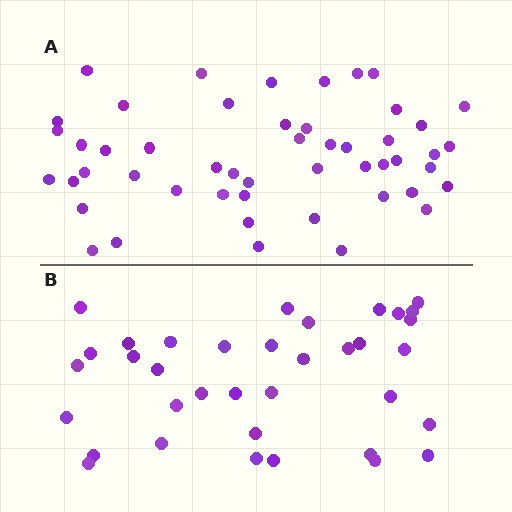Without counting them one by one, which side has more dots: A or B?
Region A (the top region) has more dots.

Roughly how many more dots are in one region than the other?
Region A has approximately 15 more dots than region B.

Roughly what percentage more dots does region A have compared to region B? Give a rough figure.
About 40% more.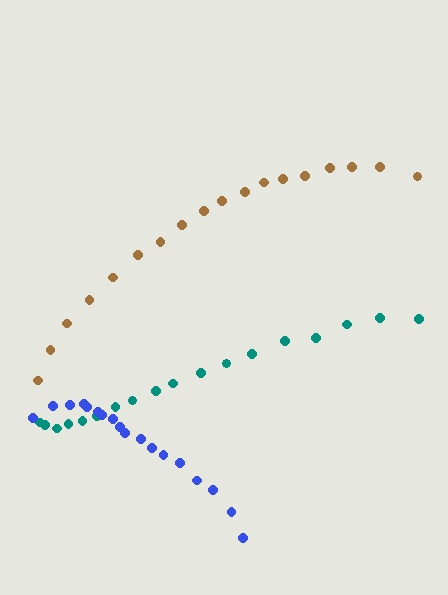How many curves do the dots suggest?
There are 3 distinct paths.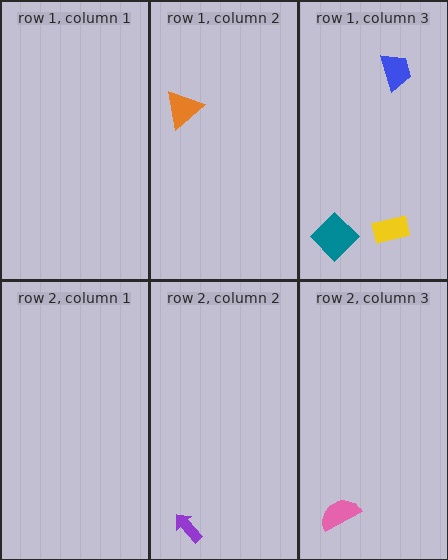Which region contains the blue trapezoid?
The row 1, column 3 region.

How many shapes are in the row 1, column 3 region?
3.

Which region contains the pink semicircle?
The row 2, column 3 region.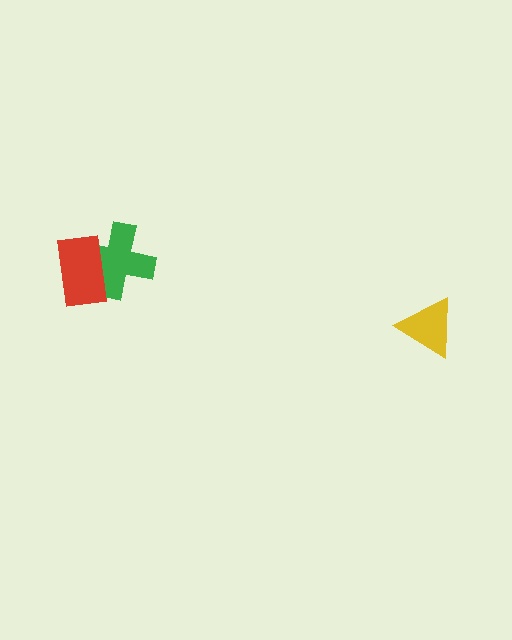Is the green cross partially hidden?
Yes, it is partially covered by another shape.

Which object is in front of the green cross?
The red rectangle is in front of the green cross.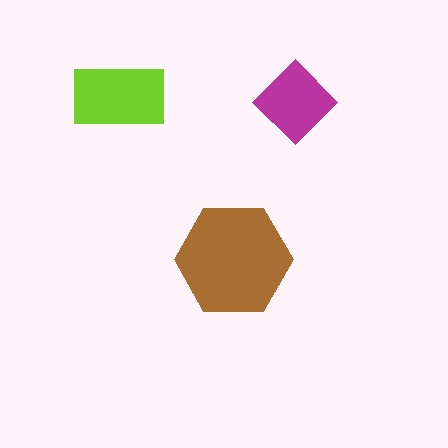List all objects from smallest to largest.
The magenta diamond, the lime rectangle, the brown hexagon.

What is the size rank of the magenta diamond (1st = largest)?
3rd.